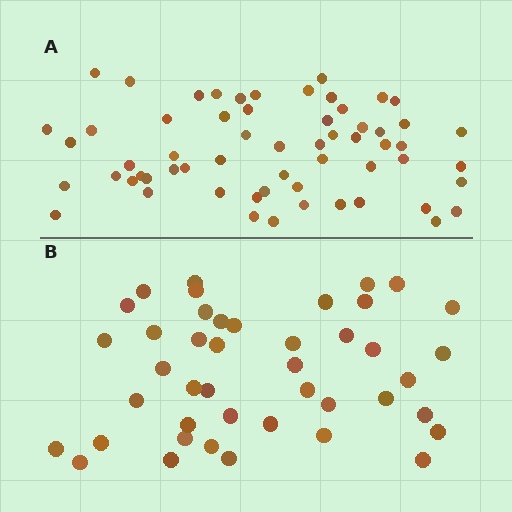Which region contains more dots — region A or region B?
Region A (the top region) has more dots.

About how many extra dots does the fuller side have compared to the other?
Region A has approximately 15 more dots than region B.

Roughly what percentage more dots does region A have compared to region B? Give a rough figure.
About 40% more.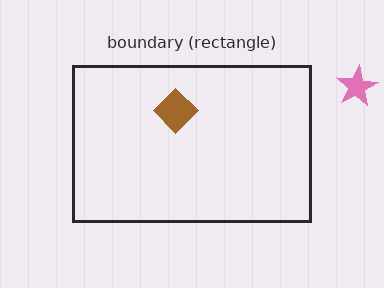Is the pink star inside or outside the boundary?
Outside.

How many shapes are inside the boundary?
1 inside, 1 outside.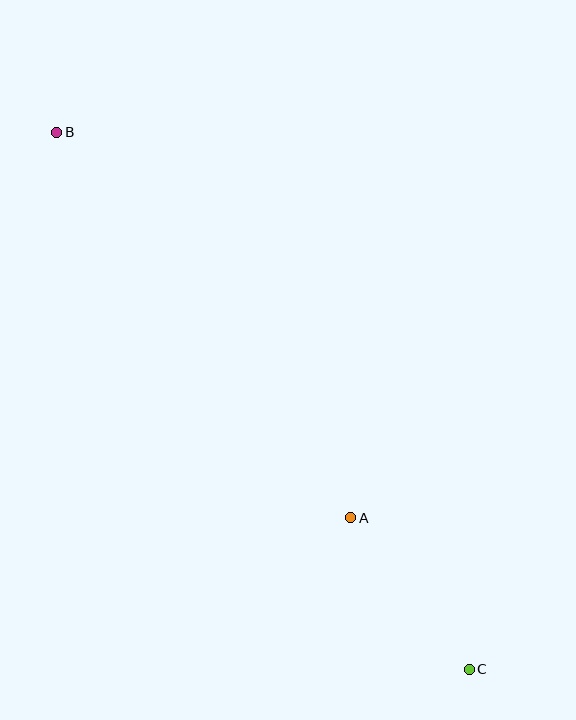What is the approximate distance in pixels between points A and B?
The distance between A and B is approximately 485 pixels.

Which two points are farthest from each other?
Points B and C are farthest from each other.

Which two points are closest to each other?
Points A and C are closest to each other.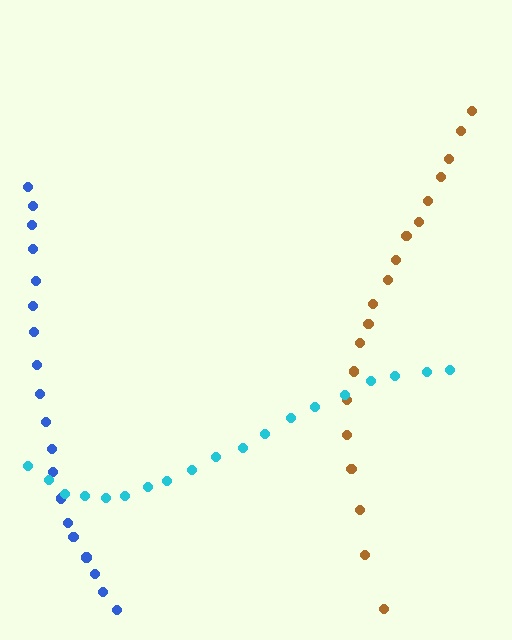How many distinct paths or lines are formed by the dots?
There are 3 distinct paths.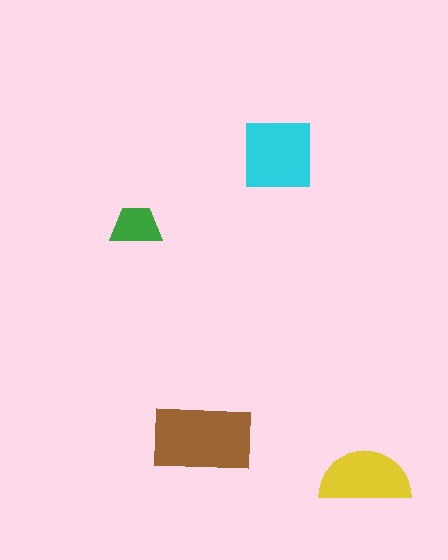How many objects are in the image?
There are 4 objects in the image.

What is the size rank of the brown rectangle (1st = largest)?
1st.